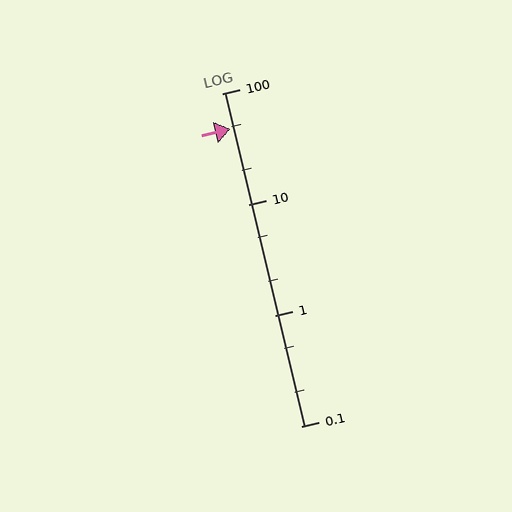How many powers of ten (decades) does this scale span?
The scale spans 3 decades, from 0.1 to 100.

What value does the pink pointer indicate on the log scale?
The pointer indicates approximately 48.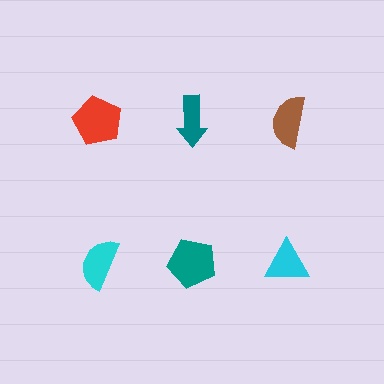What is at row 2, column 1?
A cyan semicircle.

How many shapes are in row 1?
3 shapes.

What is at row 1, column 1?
A red pentagon.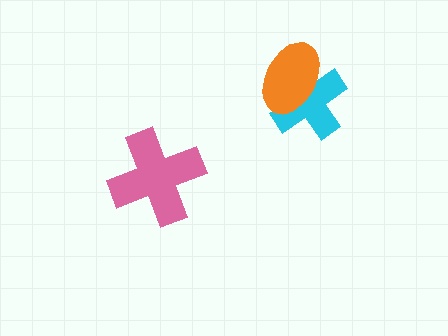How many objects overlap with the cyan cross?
1 object overlaps with the cyan cross.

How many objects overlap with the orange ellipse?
1 object overlaps with the orange ellipse.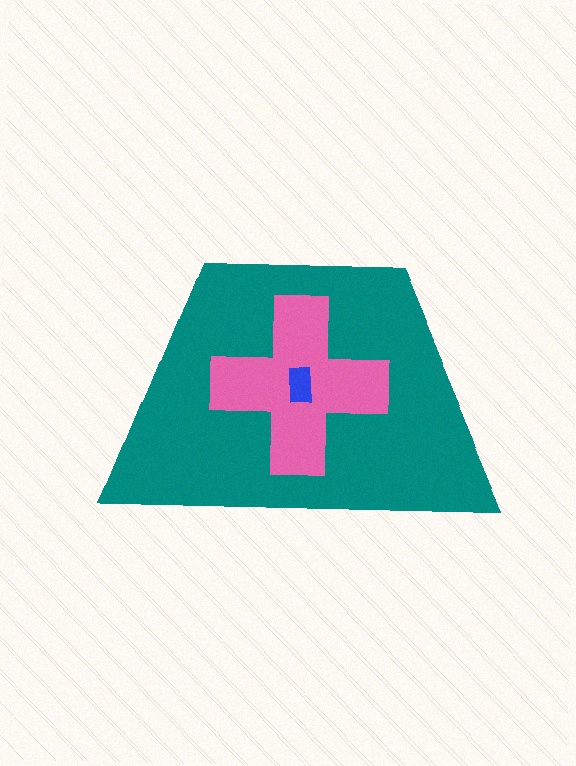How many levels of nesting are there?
3.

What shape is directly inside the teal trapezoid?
The pink cross.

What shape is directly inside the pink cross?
The blue rectangle.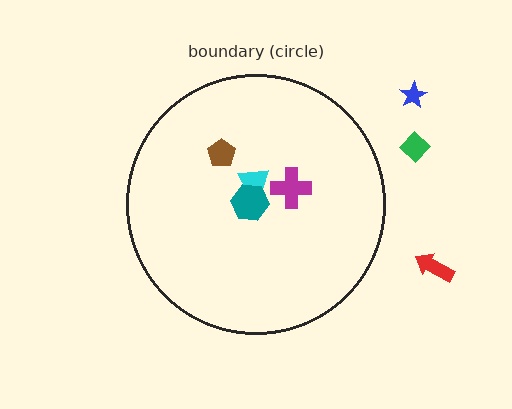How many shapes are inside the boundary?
4 inside, 3 outside.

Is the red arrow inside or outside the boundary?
Outside.